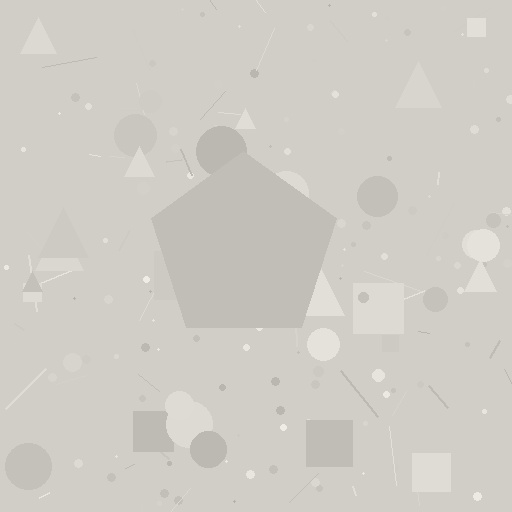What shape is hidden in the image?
A pentagon is hidden in the image.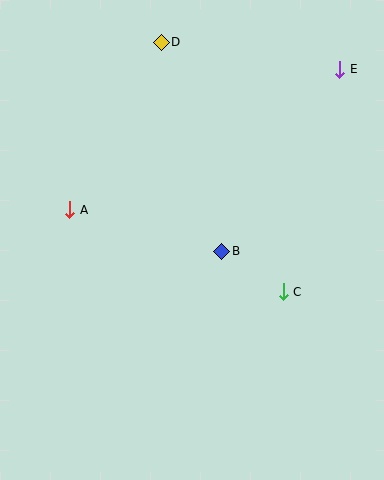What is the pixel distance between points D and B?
The distance between D and B is 218 pixels.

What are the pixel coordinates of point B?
Point B is at (222, 251).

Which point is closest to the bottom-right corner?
Point C is closest to the bottom-right corner.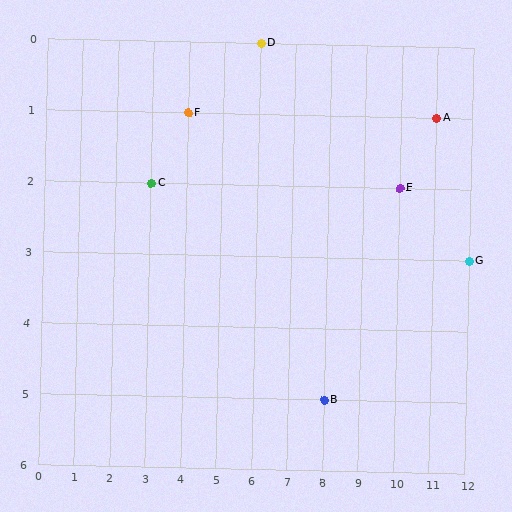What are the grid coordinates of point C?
Point C is at grid coordinates (3, 2).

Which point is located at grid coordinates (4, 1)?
Point F is at (4, 1).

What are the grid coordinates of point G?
Point G is at grid coordinates (12, 3).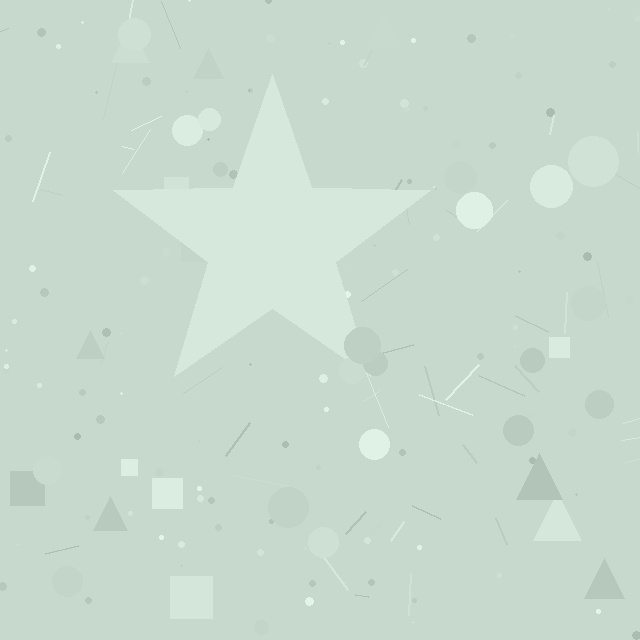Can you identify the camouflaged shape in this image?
The camouflaged shape is a star.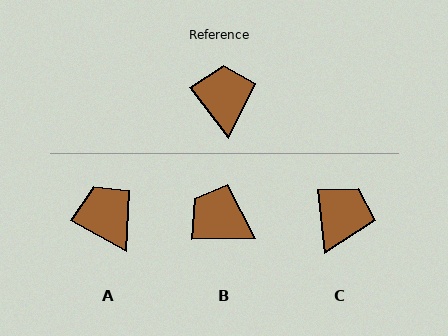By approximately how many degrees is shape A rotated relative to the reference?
Approximately 23 degrees counter-clockwise.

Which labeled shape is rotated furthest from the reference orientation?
B, about 53 degrees away.